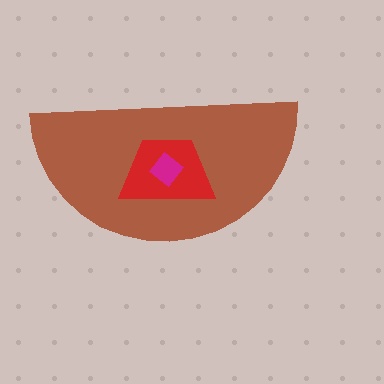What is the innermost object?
The magenta diamond.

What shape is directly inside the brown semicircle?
The red trapezoid.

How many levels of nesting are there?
3.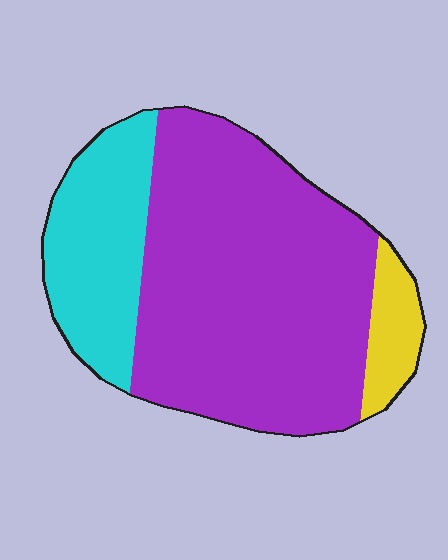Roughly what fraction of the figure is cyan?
Cyan covers 24% of the figure.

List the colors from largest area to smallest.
From largest to smallest: purple, cyan, yellow.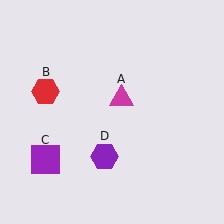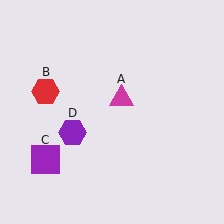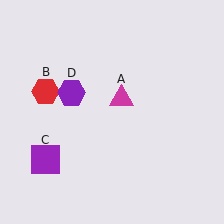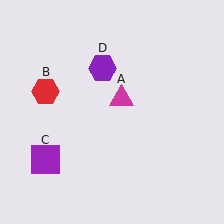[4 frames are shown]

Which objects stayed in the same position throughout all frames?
Magenta triangle (object A) and red hexagon (object B) and purple square (object C) remained stationary.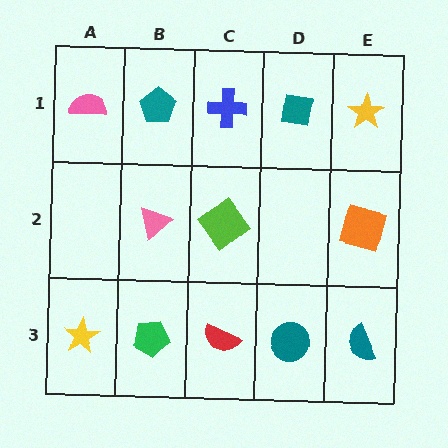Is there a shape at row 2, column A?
No, that cell is empty.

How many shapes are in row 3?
5 shapes.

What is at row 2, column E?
An orange square.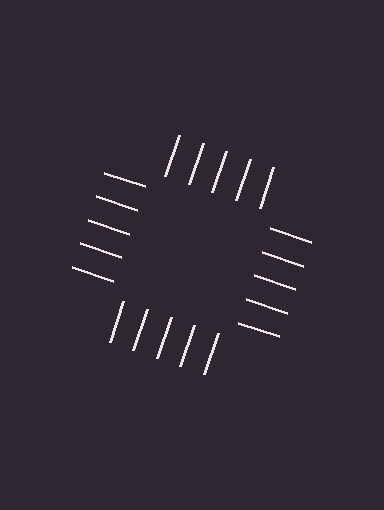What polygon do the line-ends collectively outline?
An illusory square — the line segments terminate on its edges but no continuous stroke is drawn.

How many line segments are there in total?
20 — 5 along each of the 4 edges.